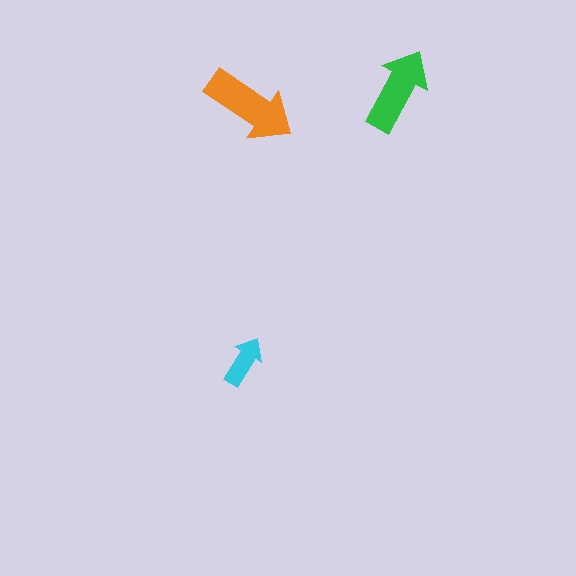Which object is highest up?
The green arrow is topmost.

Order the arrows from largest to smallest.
the orange one, the green one, the cyan one.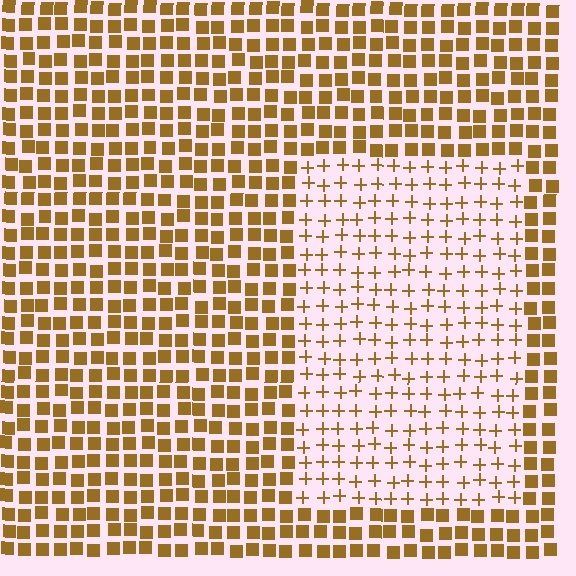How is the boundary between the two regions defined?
The boundary is defined by a change in element shape: plus signs inside vs. squares outside. All elements share the same color and spacing.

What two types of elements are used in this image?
The image uses plus signs inside the rectangle region and squares outside it.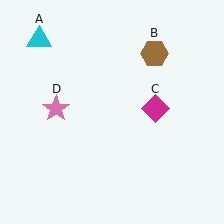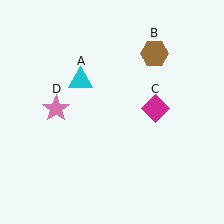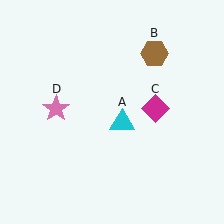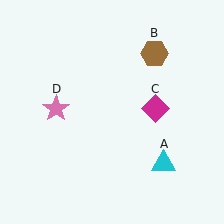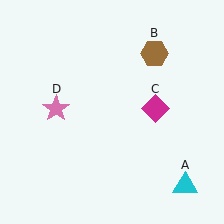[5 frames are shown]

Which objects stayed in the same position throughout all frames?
Brown hexagon (object B) and magenta diamond (object C) and pink star (object D) remained stationary.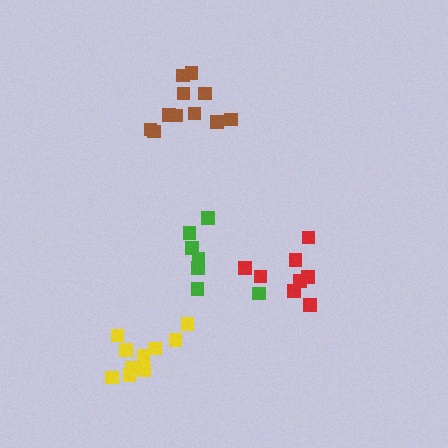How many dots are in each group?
Group 1: 10 dots, Group 2: 8 dots, Group 3: 12 dots, Group 4: 7 dots (37 total).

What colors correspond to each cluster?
The clusters are colored: yellow, red, brown, green.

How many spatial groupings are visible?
There are 4 spatial groupings.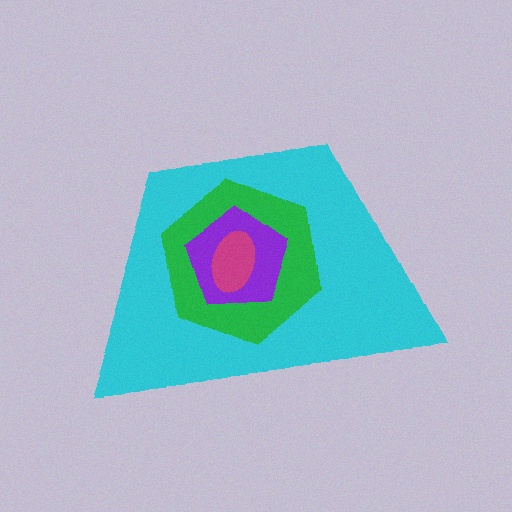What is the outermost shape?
The cyan trapezoid.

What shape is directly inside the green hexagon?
The purple pentagon.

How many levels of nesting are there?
4.